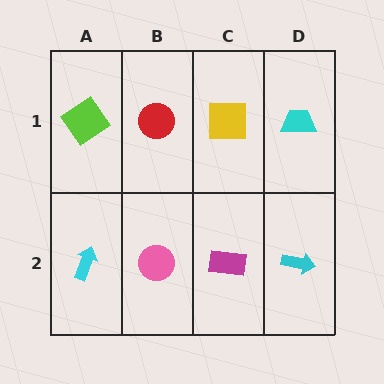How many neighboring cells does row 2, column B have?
3.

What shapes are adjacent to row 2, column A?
A lime diamond (row 1, column A), a pink circle (row 2, column B).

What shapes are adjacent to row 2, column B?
A red circle (row 1, column B), a cyan arrow (row 2, column A), a magenta rectangle (row 2, column C).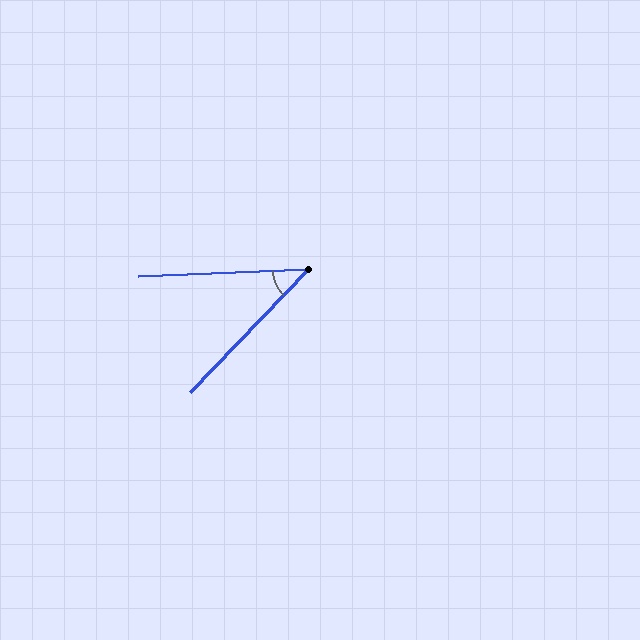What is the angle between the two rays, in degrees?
Approximately 44 degrees.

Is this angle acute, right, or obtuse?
It is acute.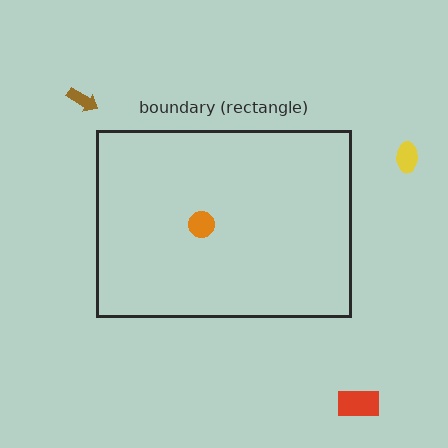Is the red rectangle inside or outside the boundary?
Outside.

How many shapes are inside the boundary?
1 inside, 3 outside.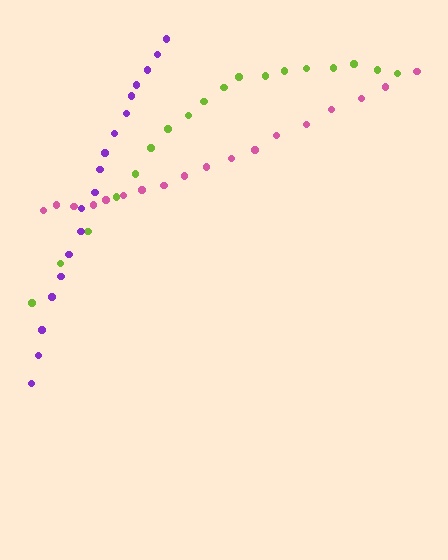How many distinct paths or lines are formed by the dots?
There are 3 distinct paths.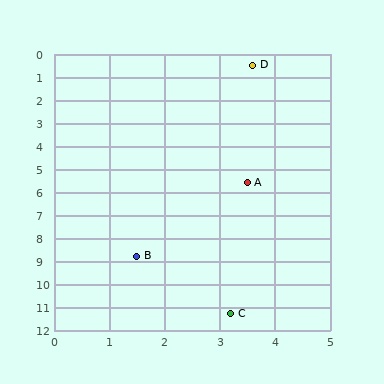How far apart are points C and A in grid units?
Points C and A are about 5.7 grid units apart.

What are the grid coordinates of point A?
Point A is at approximately (3.5, 5.6).